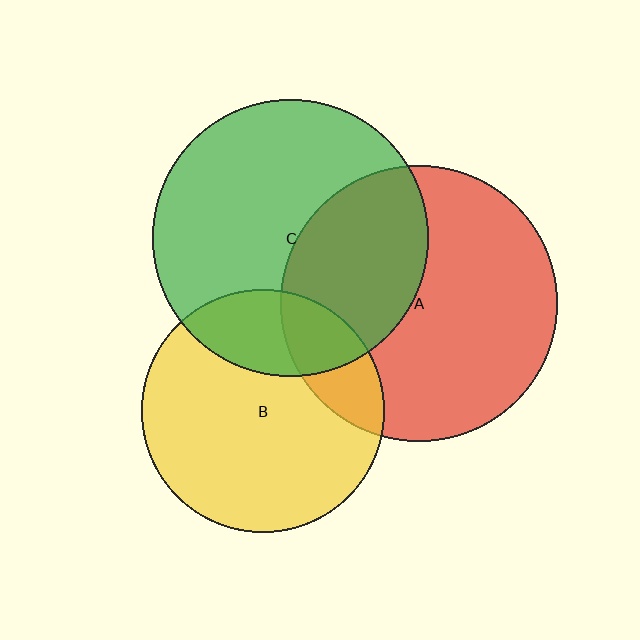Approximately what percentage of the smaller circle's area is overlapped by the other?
Approximately 35%.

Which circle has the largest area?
Circle C (green).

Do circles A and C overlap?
Yes.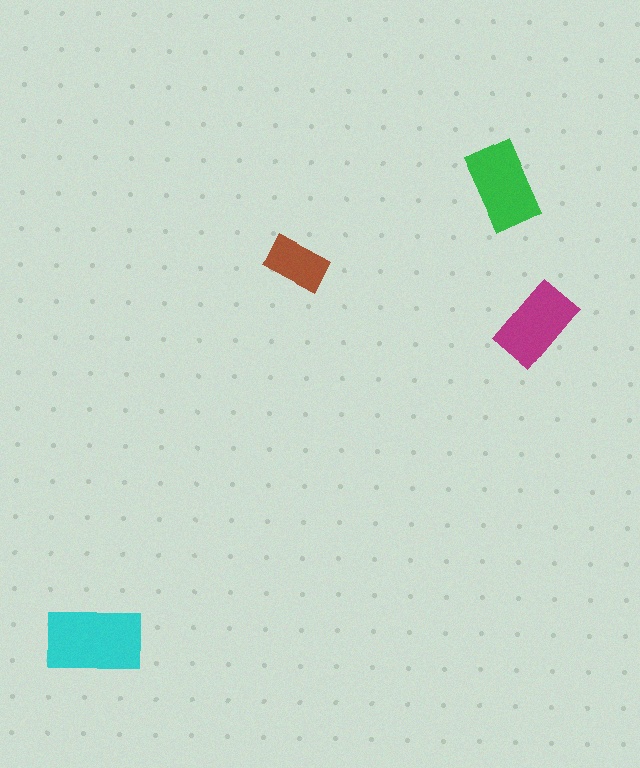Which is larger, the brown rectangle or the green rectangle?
The green one.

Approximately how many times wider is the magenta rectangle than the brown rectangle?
About 1.5 times wider.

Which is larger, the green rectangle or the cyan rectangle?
The cyan one.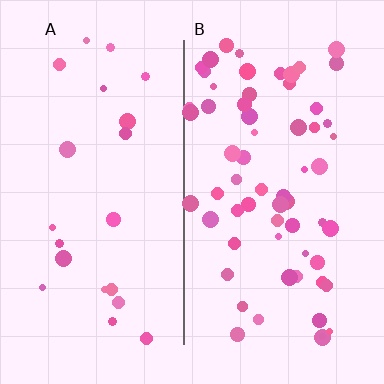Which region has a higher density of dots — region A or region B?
B (the right).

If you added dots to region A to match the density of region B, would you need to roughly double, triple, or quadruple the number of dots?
Approximately triple.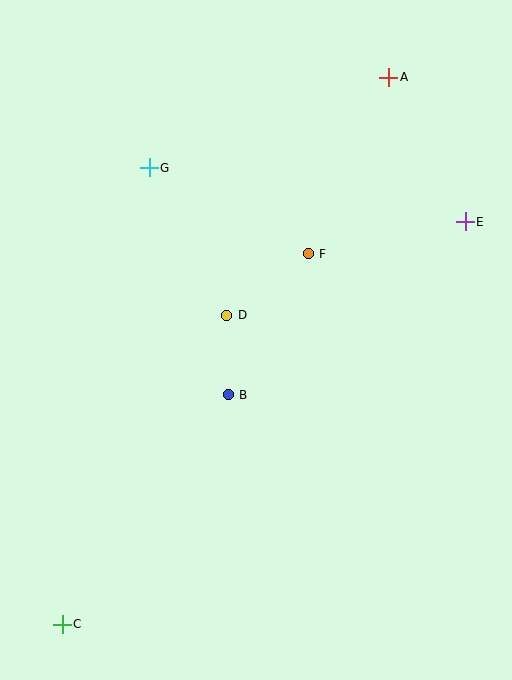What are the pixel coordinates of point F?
Point F is at (308, 254).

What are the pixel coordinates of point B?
Point B is at (228, 395).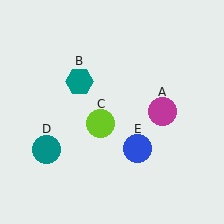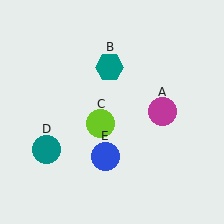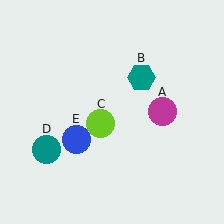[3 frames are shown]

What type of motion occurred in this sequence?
The teal hexagon (object B), blue circle (object E) rotated clockwise around the center of the scene.